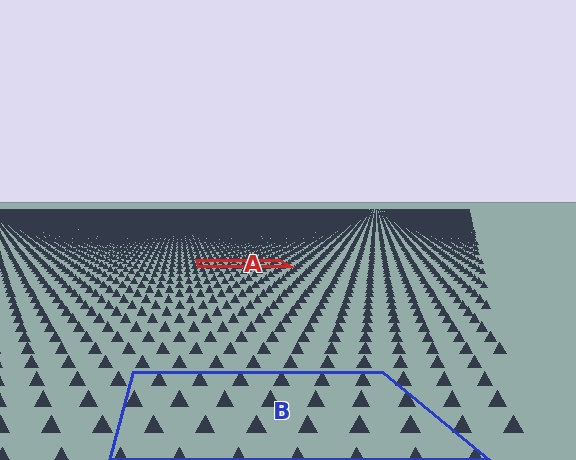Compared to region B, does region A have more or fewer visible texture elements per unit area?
Region A has more texture elements per unit area — they are packed more densely because it is farther away.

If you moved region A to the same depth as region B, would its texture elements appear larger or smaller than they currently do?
They would appear larger. At a closer depth, the same texture elements are projected at a bigger on-screen size.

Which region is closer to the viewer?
Region B is closer. The texture elements there are larger and more spread out.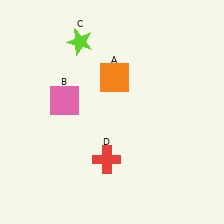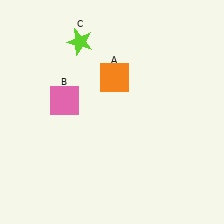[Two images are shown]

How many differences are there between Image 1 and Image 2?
There is 1 difference between the two images.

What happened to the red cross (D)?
The red cross (D) was removed in Image 2. It was in the bottom-left area of Image 1.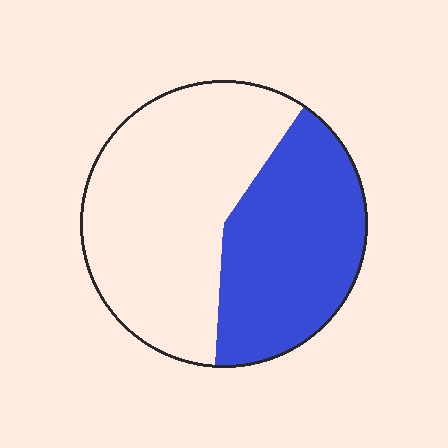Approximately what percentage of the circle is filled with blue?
Approximately 40%.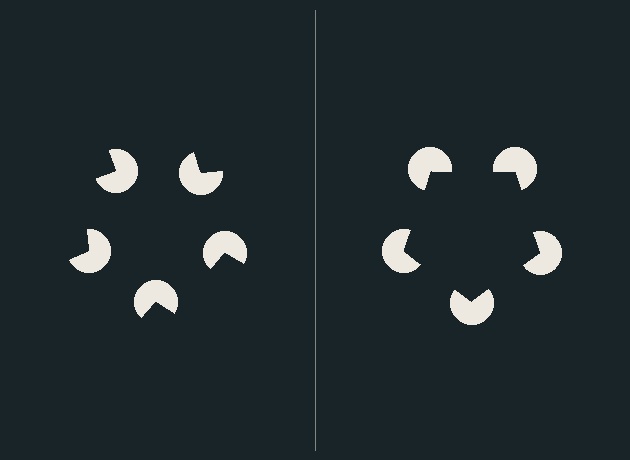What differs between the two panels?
The pac-man discs are positioned identically on both sides; only the wedge orientations differ. On the right they align to a pentagon; on the left they are misaligned.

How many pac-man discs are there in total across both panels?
10 — 5 on each side.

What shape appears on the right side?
An illusory pentagon.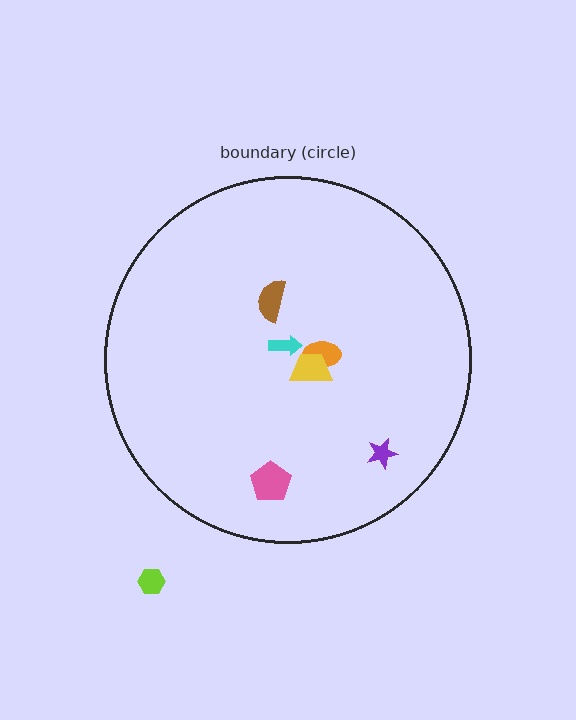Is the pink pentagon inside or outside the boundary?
Inside.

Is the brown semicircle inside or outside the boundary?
Inside.